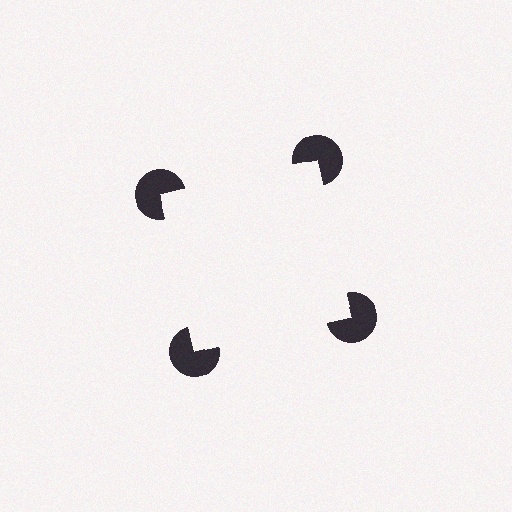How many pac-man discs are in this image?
There are 4 — one at each vertex of the illusory square.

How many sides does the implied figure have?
4 sides.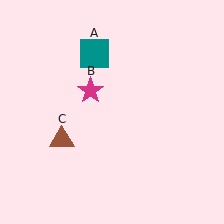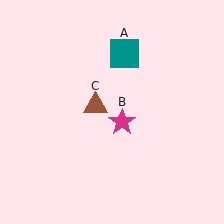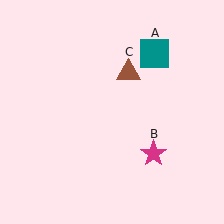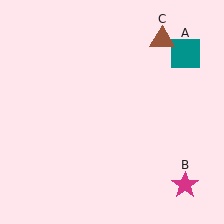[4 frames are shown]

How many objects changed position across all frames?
3 objects changed position: teal square (object A), magenta star (object B), brown triangle (object C).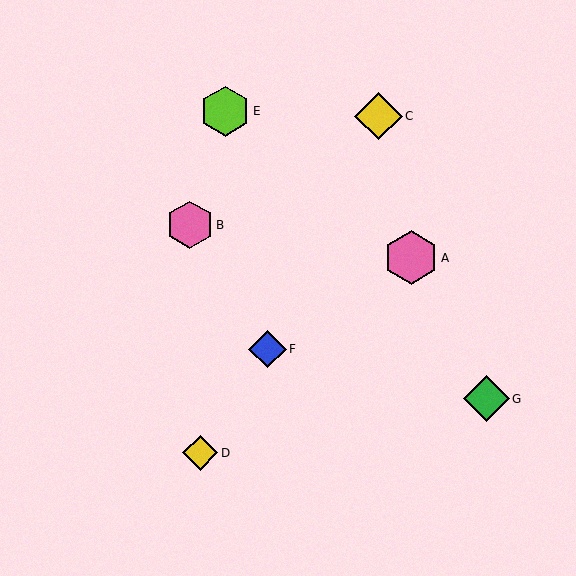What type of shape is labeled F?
Shape F is a blue diamond.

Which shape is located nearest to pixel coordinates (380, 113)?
The yellow diamond (labeled C) at (378, 116) is nearest to that location.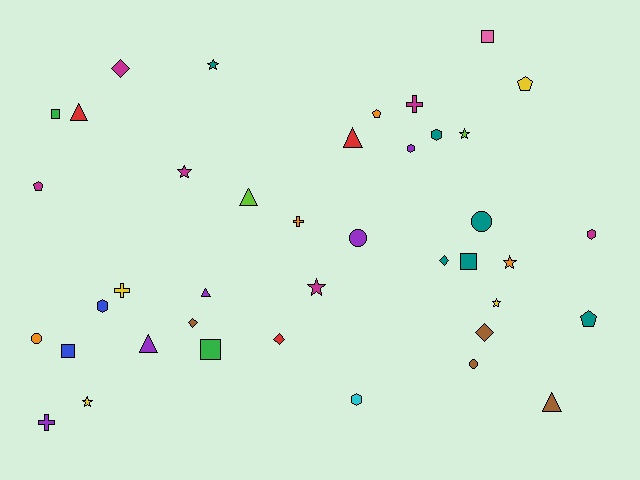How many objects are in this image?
There are 40 objects.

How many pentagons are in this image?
There are 4 pentagons.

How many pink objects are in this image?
There is 1 pink object.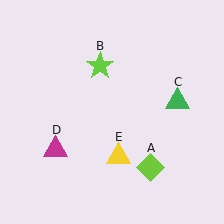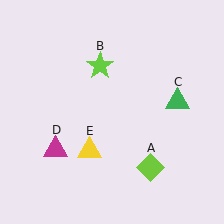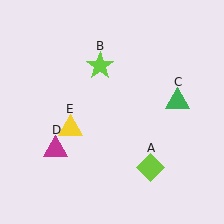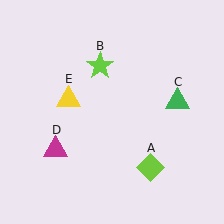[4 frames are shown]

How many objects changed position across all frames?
1 object changed position: yellow triangle (object E).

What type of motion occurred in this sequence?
The yellow triangle (object E) rotated clockwise around the center of the scene.